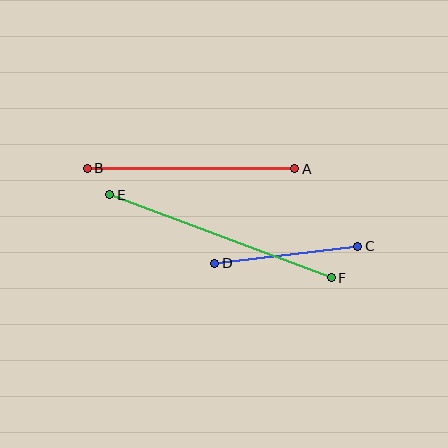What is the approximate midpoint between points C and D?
The midpoint is at approximately (286, 255) pixels.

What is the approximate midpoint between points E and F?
The midpoint is at approximately (221, 236) pixels.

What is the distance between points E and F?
The distance is approximately 237 pixels.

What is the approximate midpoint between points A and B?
The midpoint is at approximately (191, 168) pixels.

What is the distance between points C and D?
The distance is approximately 144 pixels.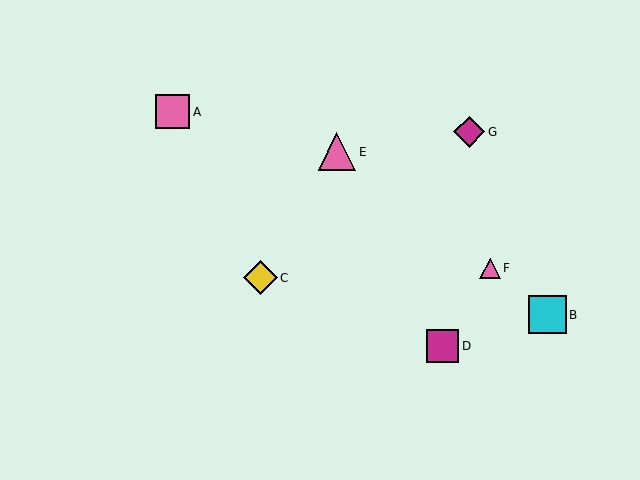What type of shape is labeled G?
Shape G is a magenta diamond.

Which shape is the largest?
The cyan square (labeled B) is the largest.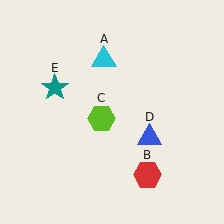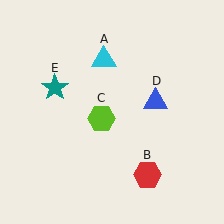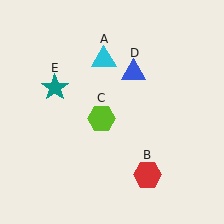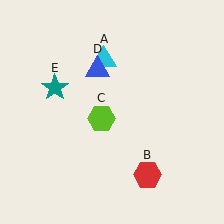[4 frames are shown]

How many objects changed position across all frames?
1 object changed position: blue triangle (object D).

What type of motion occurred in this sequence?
The blue triangle (object D) rotated counterclockwise around the center of the scene.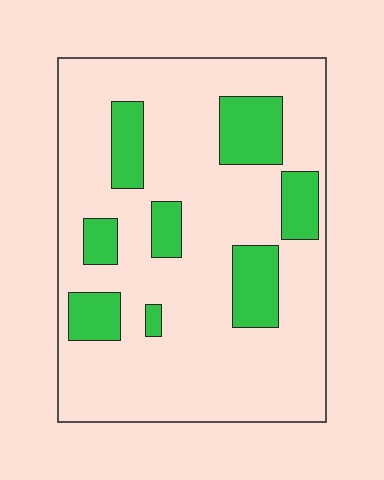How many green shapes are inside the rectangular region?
8.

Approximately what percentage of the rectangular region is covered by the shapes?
Approximately 20%.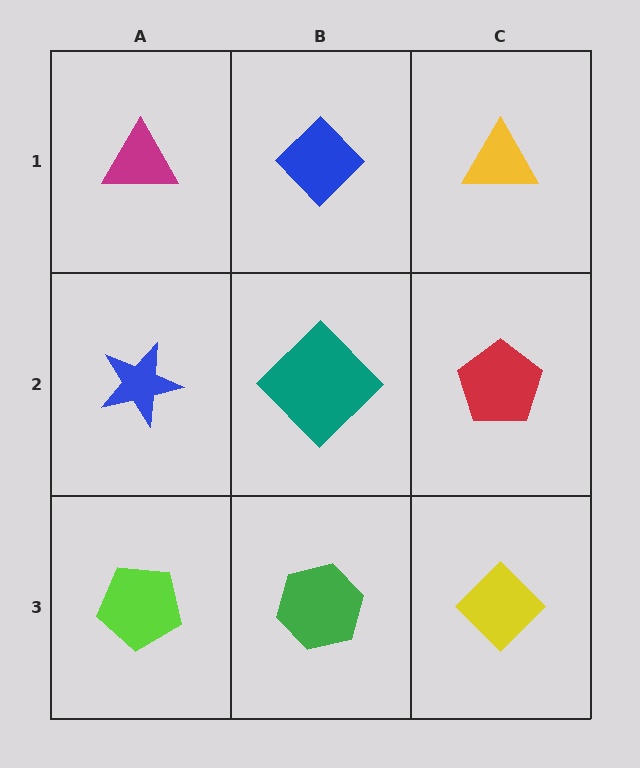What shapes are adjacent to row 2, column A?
A magenta triangle (row 1, column A), a lime pentagon (row 3, column A), a teal diamond (row 2, column B).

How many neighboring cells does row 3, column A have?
2.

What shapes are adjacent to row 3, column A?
A blue star (row 2, column A), a green hexagon (row 3, column B).